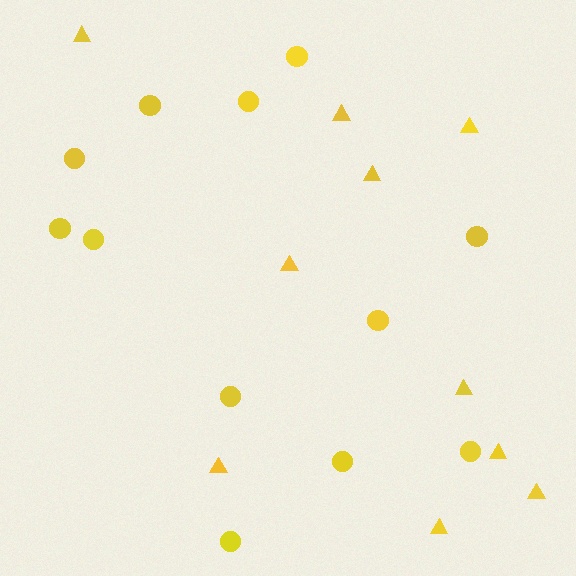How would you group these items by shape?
There are 2 groups: one group of triangles (10) and one group of circles (12).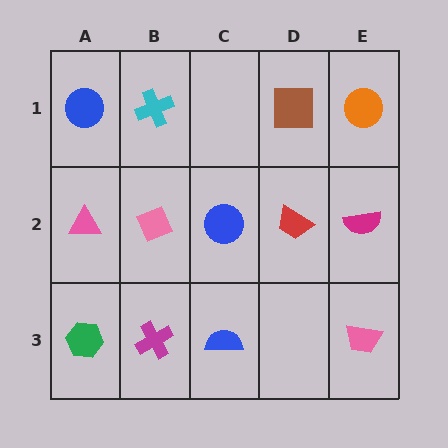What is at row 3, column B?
A magenta cross.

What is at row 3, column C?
A blue semicircle.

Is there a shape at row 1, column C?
No, that cell is empty.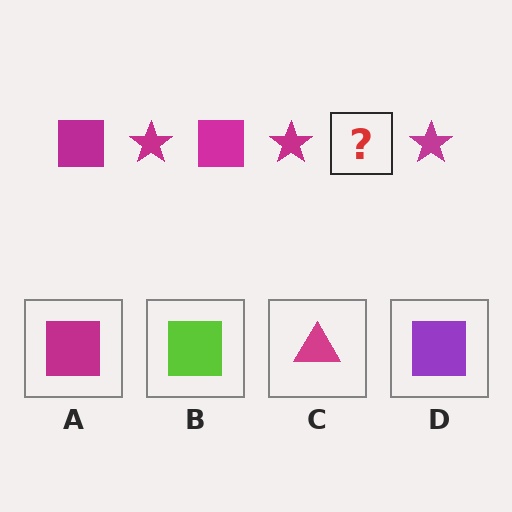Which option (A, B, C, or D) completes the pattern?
A.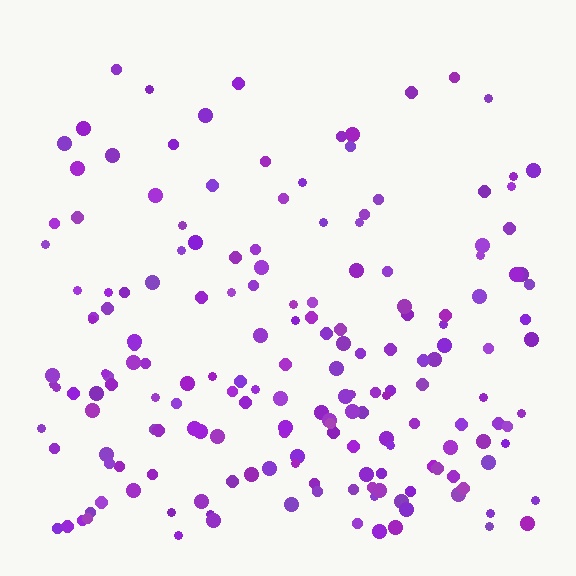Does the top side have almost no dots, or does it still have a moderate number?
Still a moderate number, just noticeably fewer than the bottom.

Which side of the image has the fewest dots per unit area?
The top.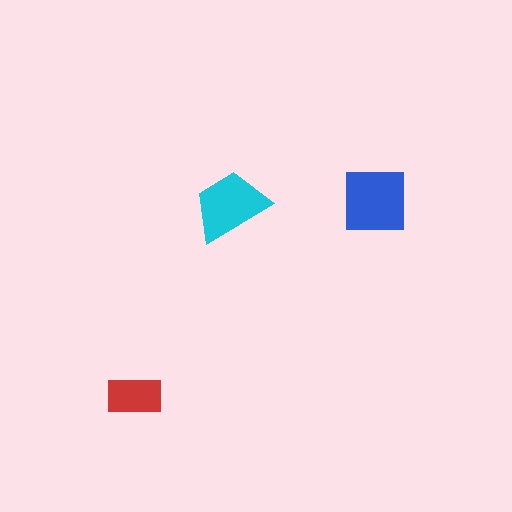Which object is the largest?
The blue square.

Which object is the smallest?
The red rectangle.